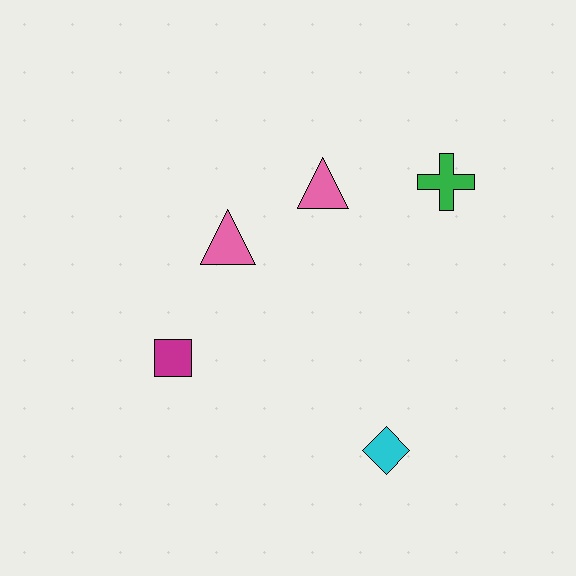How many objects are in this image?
There are 5 objects.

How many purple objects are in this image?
There are no purple objects.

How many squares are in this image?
There is 1 square.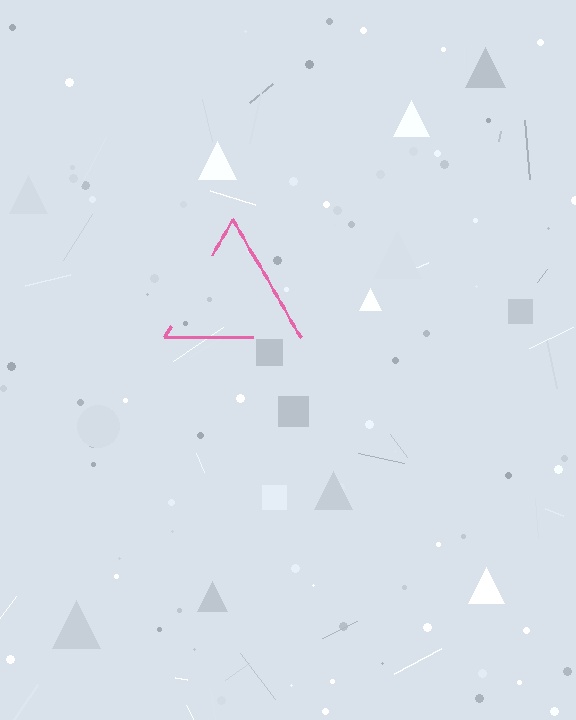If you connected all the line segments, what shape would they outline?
They would outline a triangle.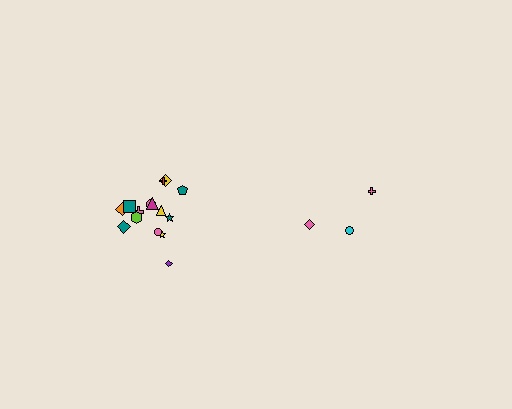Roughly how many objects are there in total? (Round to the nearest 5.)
Roughly 20 objects in total.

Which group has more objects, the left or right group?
The left group.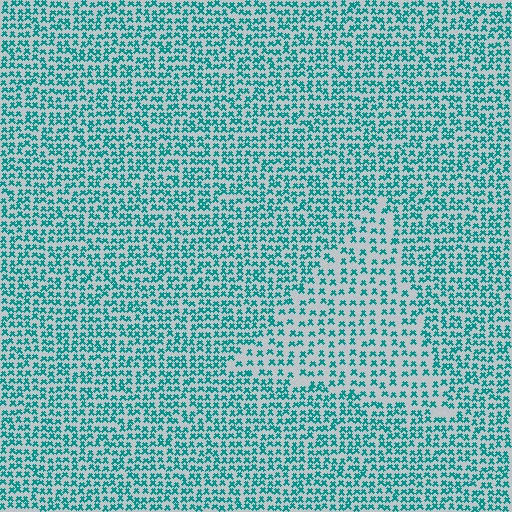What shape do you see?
I see a triangle.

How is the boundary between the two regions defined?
The boundary is defined by a change in element density (approximately 1.7x ratio). All elements are the same color, size, and shape.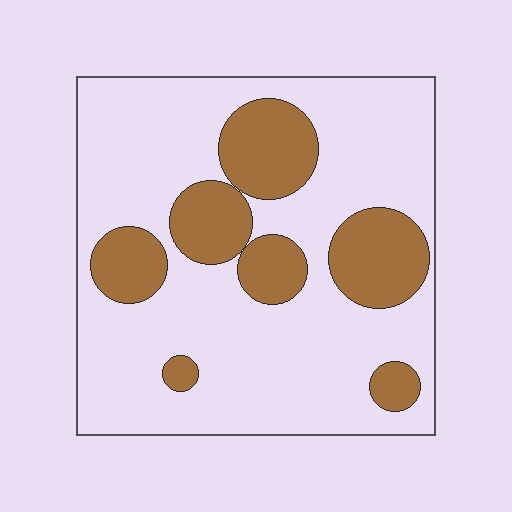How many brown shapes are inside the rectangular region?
7.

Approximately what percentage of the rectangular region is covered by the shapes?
Approximately 25%.